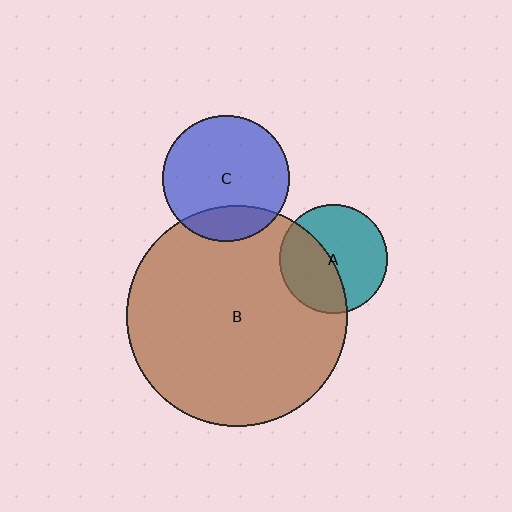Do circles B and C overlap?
Yes.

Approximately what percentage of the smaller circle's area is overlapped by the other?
Approximately 20%.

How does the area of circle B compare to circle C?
Approximately 3.1 times.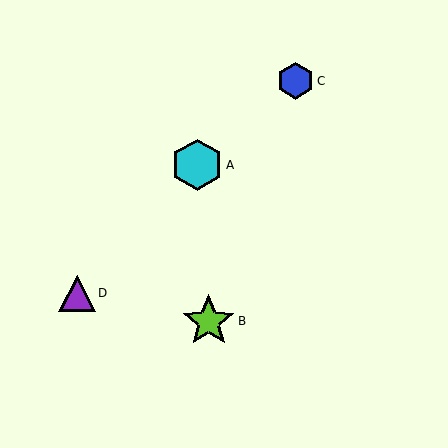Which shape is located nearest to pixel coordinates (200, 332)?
The lime star (labeled B) at (209, 321) is nearest to that location.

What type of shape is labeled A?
Shape A is a cyan hexagon.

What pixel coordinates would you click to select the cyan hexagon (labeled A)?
Click at (197, 165) to select the cyan hexagon A.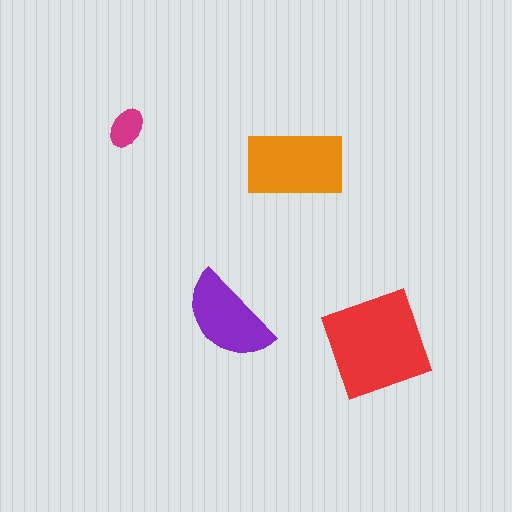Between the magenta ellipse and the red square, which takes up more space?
The red square.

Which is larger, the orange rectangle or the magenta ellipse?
The orange rectangle.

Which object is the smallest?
The magenta ellipse.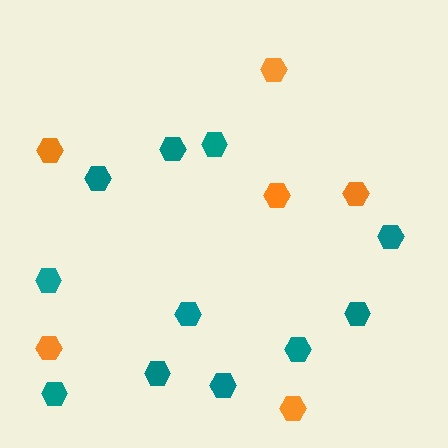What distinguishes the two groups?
There are 2 groups: one group of orange hexagons (6) and one group of teal hexagons (11).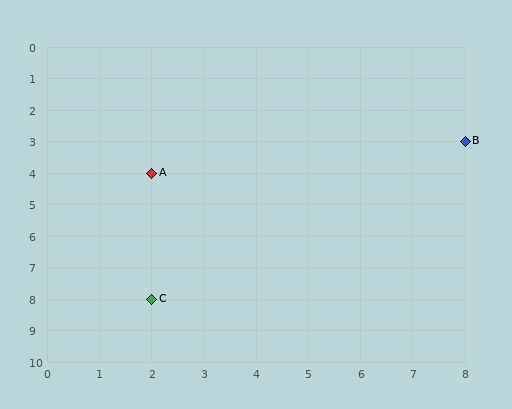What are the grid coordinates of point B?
Point B is at grid coordinates (8, 3).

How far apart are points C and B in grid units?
Points C and B are 6 columns and 5 rows apart (about 7.8 grid units diagonally).